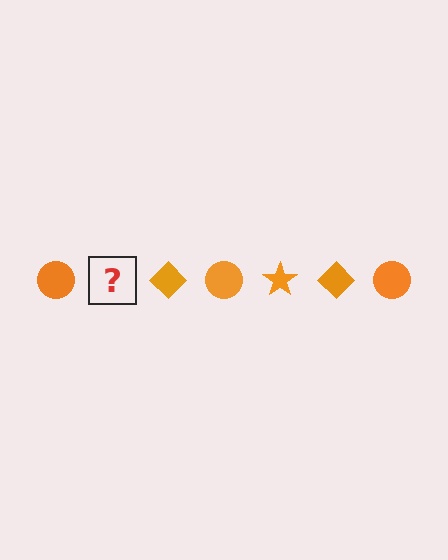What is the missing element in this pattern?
The missing element is an orange star.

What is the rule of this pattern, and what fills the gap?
The rule is that the pattern cycles through circle, star, diamond shapes in orange. The gap should be filled with an orange star.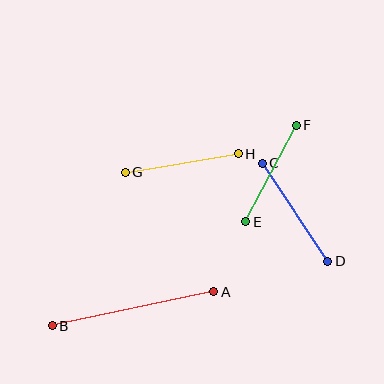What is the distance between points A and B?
The distance is approximately 165 pixels.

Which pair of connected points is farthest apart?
Points A and B are farthest apart.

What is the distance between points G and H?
The distance is approximately 114 pixels.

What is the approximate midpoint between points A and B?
The midpoint is at approximately (133, 309) pixels.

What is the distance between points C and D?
The distance is approximately 118 pixels.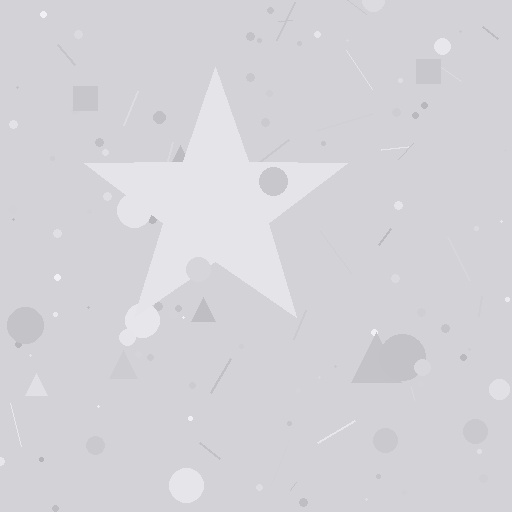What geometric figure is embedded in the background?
A star is embedded in the background.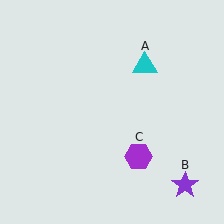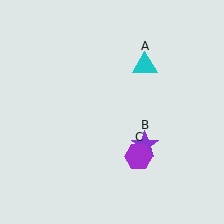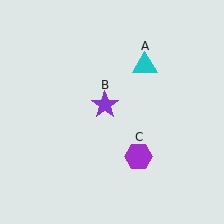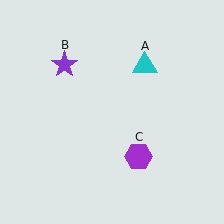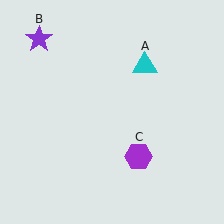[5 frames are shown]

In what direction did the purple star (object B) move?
The purple star (object B) moved up and to the left.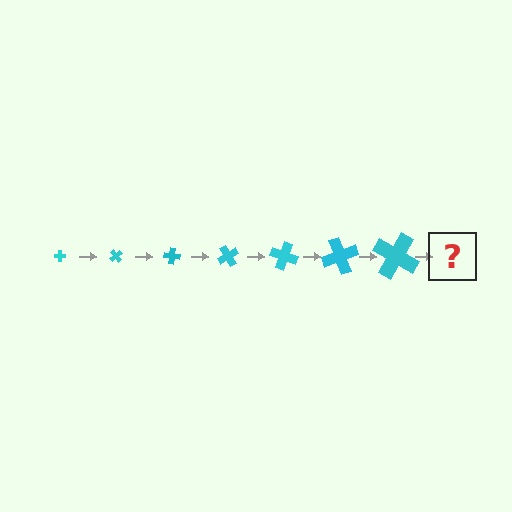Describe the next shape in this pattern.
It should be a cross, larger than the previous one and rotated 350 degrees from the start.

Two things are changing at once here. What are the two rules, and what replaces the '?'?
The two rules are that the cross grows larger each step and it rotates 50 degrees each step. The '?' should be a cross, larger than the previous one and rotated 350 degrees from the start.